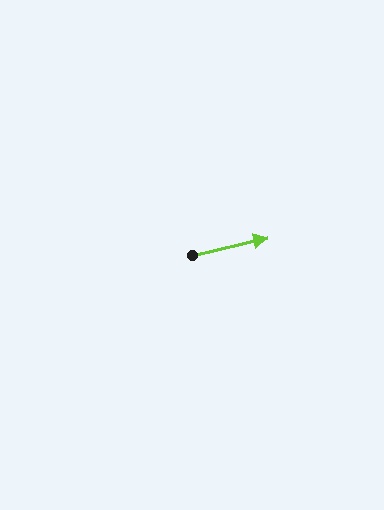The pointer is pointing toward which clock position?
Roughly 3 o'clock.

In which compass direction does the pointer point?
East.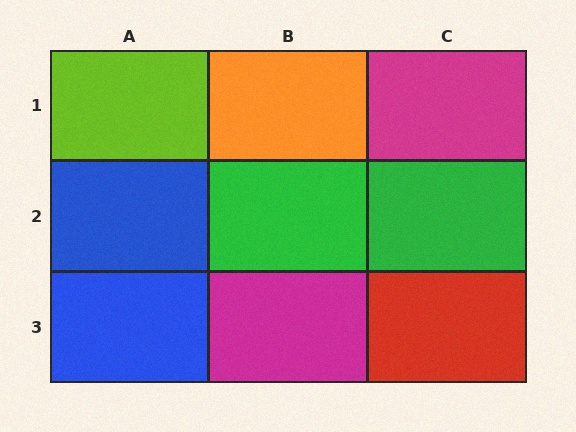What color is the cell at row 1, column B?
Orange.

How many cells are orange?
1 cell is orange.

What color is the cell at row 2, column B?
Green.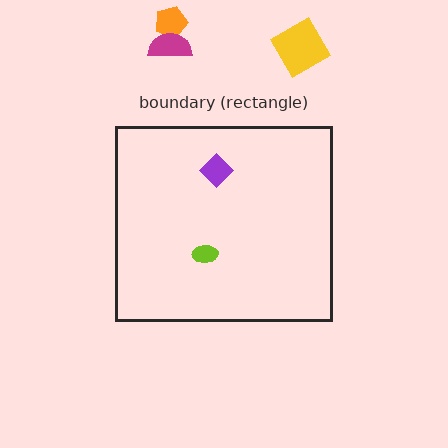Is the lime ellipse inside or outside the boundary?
Inside.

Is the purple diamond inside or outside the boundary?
Inside.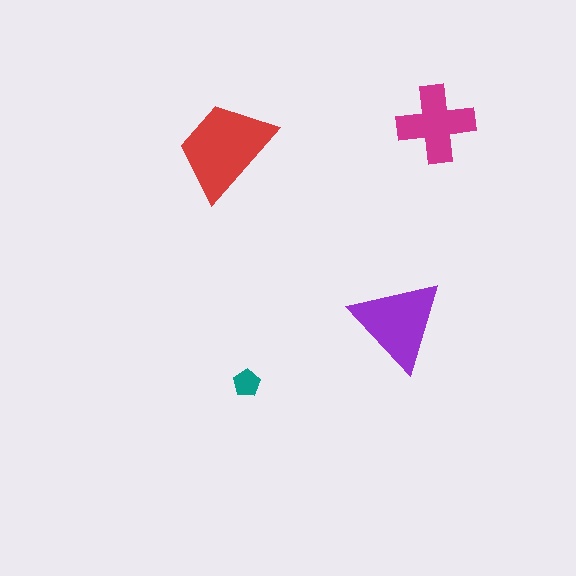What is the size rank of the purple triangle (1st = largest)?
2nd.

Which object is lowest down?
The teal pentagon is bottommost.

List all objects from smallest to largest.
The teal pentagon, the magenta cross, the purple triangle, the red trapezoid.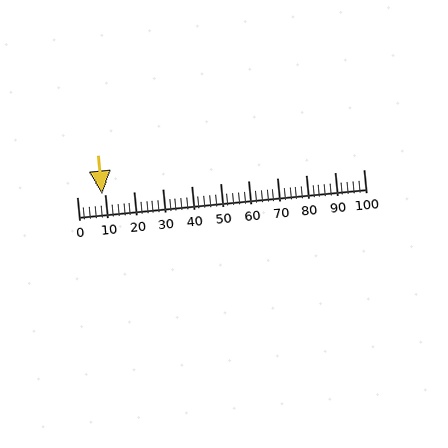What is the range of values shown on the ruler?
The ruler shows values from 0 to 100.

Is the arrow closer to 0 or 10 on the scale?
The arrow is closer to 10.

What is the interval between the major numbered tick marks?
The major tick marks are spaced 10 units apart.